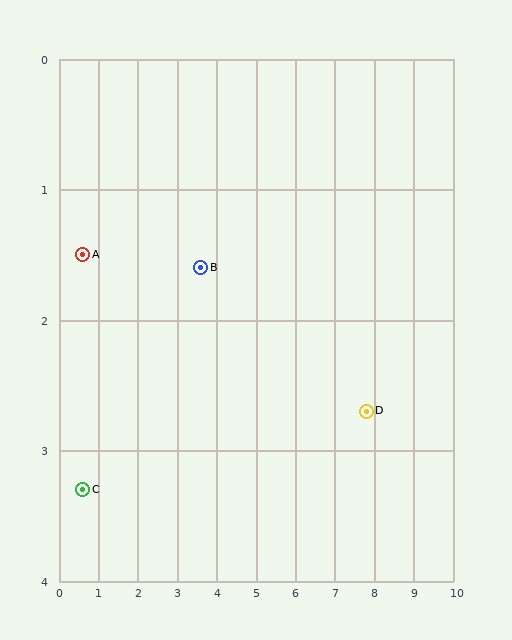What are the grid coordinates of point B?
Point B is at approximately (3.6, 1.6).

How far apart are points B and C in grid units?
Points B and C are about 3.4 grid units apart.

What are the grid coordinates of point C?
Point C is at approximately (0.6, 3.3).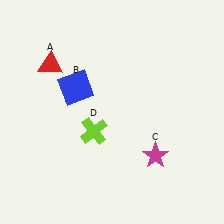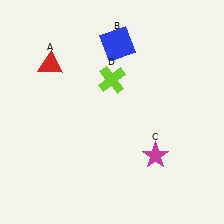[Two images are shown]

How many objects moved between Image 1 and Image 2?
2 objects moved between the two images.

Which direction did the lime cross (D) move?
The lime cross (D) moved up.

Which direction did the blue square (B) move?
The blue square (B) moved up.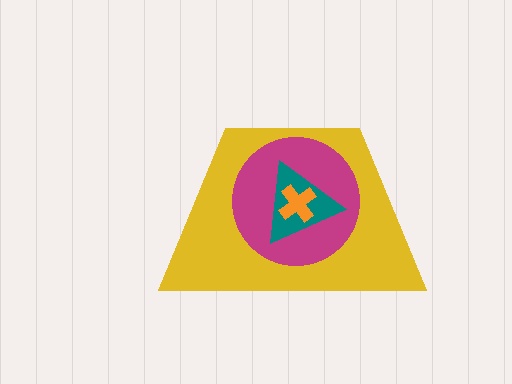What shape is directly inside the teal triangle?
The orange cross.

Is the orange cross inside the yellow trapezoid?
Yes.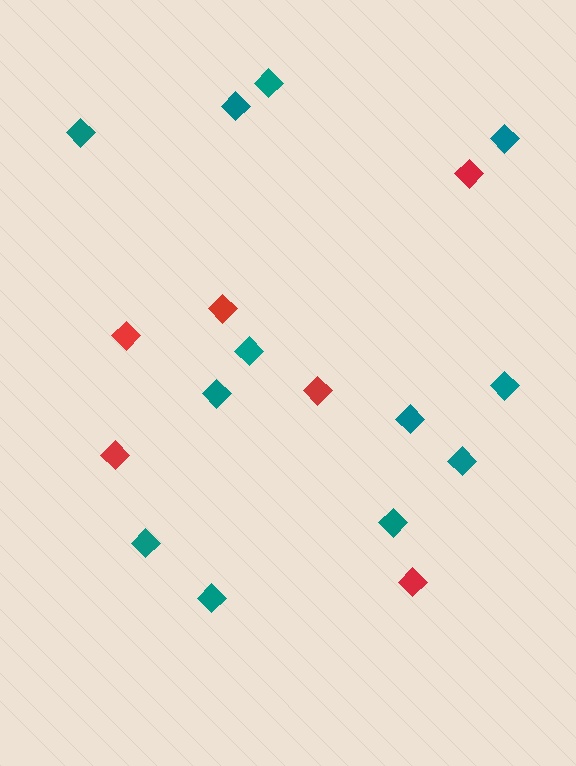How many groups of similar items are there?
There are 2 groups: one group of red diamonds (6) and one group of teal diamonds (12).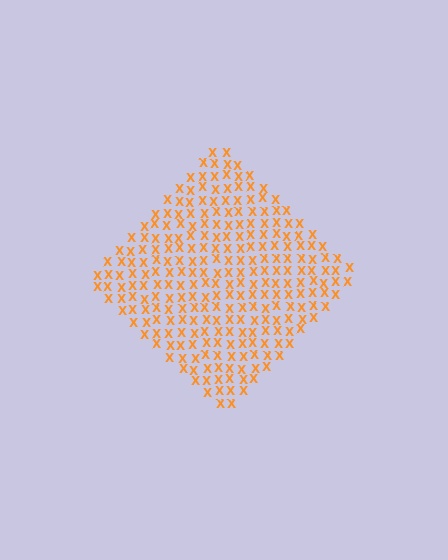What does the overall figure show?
The overall figure shows a diamond.